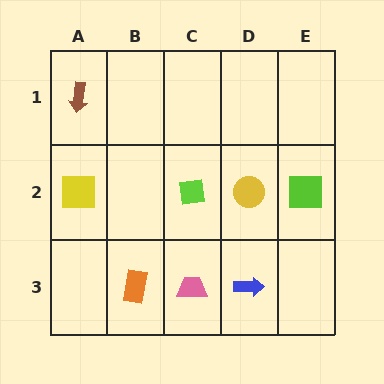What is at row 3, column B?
An orange rectangle.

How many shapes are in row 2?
4 shapes.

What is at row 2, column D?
A yellow circle.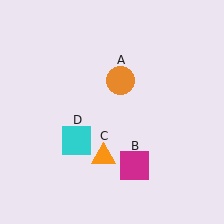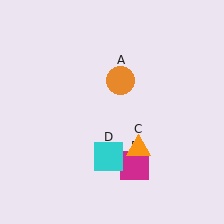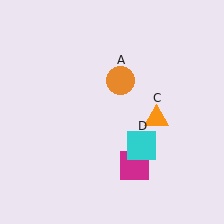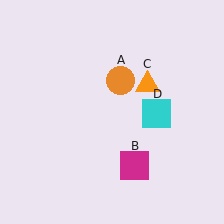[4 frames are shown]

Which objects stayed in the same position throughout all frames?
Orange circle (object A) and magenta square (object B) remained stationary.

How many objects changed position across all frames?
2 objects changed position: orange triangle (object C), cyan square (object D).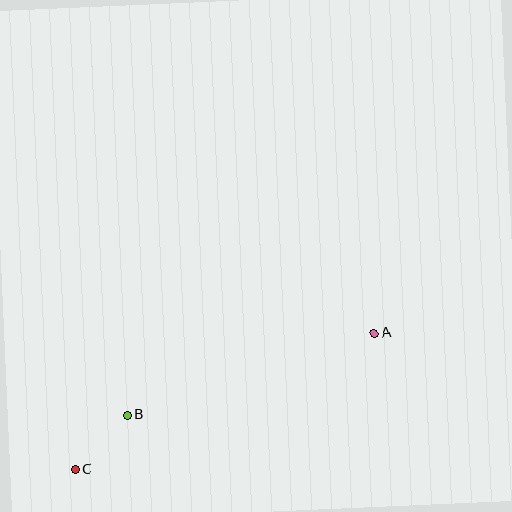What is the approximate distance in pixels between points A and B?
The distance between A and B is approximately 260 pixels.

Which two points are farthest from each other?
Points A and C are farthest from each other.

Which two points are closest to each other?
Points B and C are closest to each other.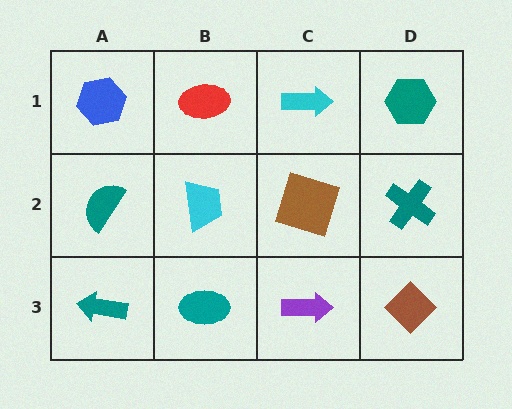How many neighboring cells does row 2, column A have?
3.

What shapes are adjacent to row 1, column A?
A teal semicircle (row 2, column A), a red ellipse (row 1, column B).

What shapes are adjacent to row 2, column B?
A red ellipse (row 1, column B), a teal ellipse (row 3, column B), a teal semicircle (row 2, column A), a brown square (row 2, column C).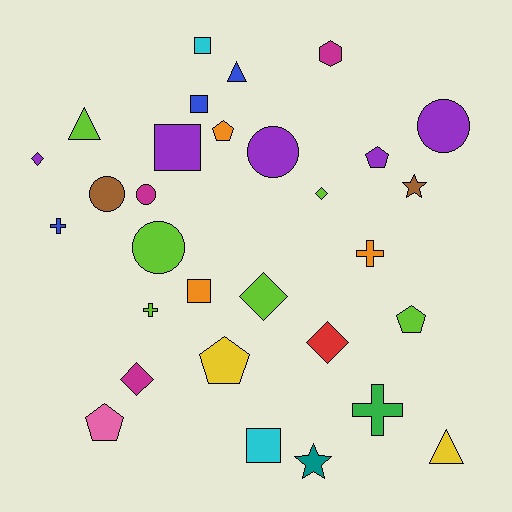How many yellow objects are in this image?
There are 2 yellow objects.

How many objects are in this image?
There are 30 objects.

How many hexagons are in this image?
There is 1 hexagon.